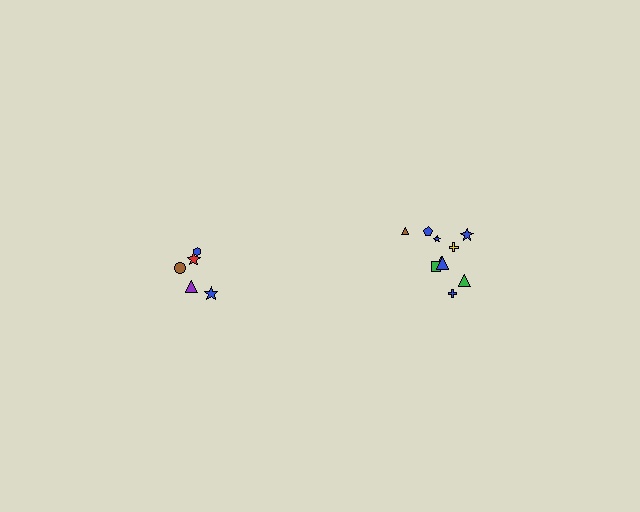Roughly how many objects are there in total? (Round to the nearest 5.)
Roughly 15 objects in total.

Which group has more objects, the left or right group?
The right group.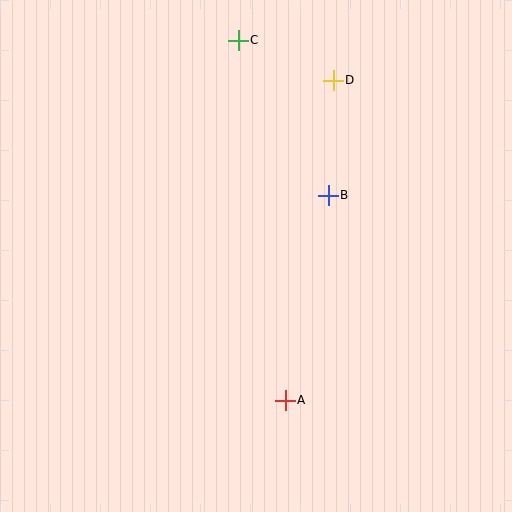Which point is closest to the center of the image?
Point B at (328, 195) is closest to the center.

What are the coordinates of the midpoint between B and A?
The midpoint between B and A is at (307, 298).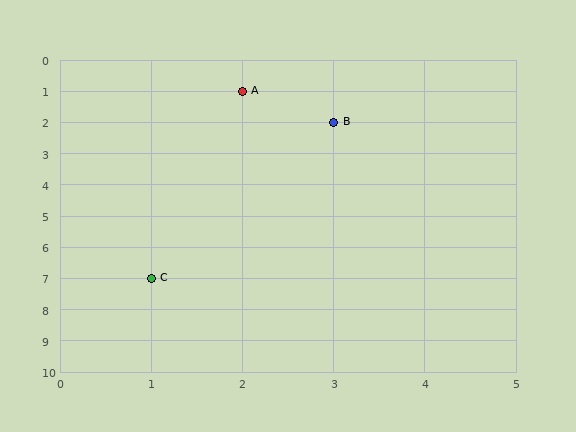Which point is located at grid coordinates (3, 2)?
Point B is at (3, 2).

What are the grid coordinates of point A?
Point A is at grid coordinates (2, 1).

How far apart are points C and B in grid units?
Points C and B are 2 columns and 5 rows apart (about 5.4 grid units diagonally).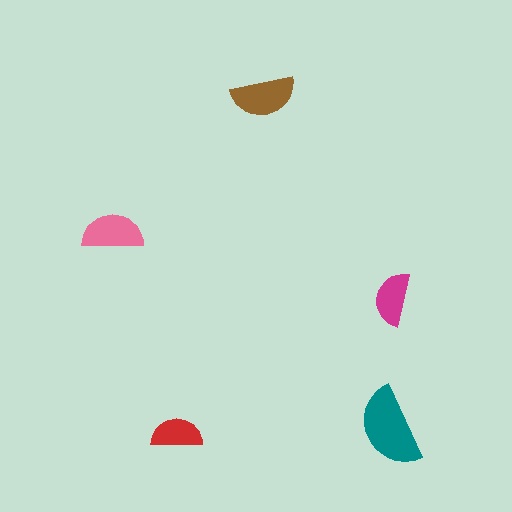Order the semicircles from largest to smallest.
the teal one, the brown one, the pink one, the magenta one, the red one.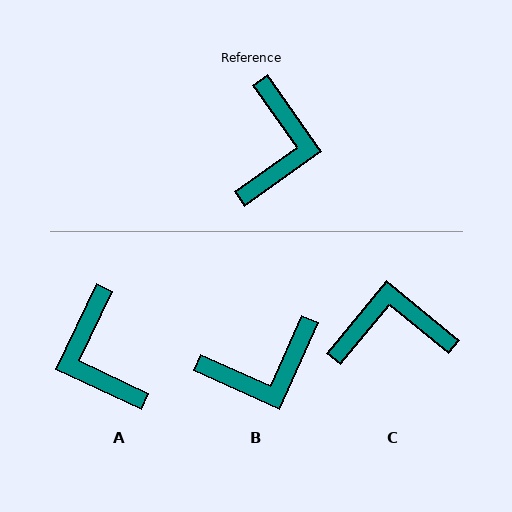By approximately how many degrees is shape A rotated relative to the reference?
Approximately 151 degrees clockwise.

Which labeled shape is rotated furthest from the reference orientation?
A, about 151 degrees away.